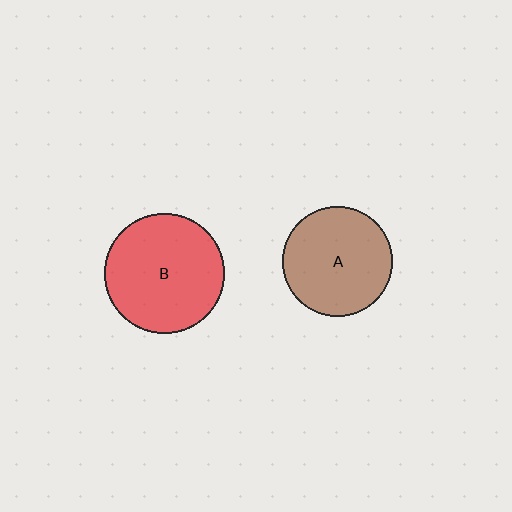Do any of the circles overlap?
No, none of the circles overlap.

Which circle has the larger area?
Circle B (red).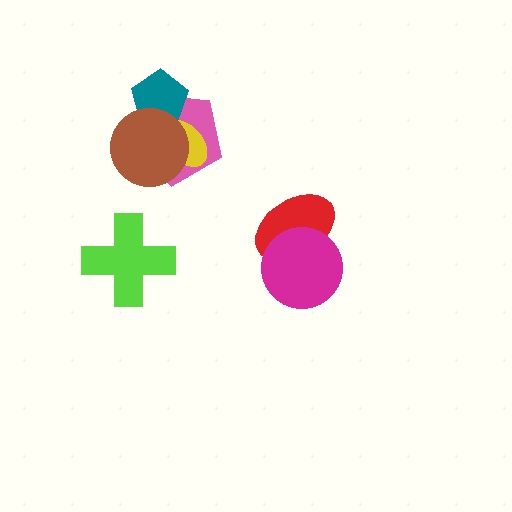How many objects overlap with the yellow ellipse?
2 objects overlap with the yellow ellipse.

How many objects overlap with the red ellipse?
1 object overlaps with the red ellipse.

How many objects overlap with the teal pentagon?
2 objects overlap with the teal pentagon.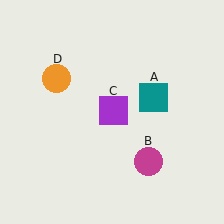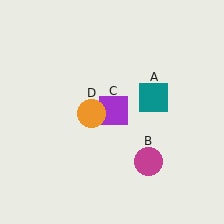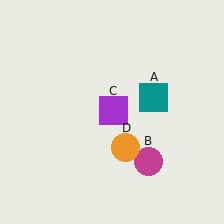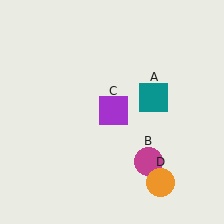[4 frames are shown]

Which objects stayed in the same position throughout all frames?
Teal square (object A) and magenta circle (object B) and purple square (object C) remained stationary.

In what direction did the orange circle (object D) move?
The orange circle (object D) moved down and to the right.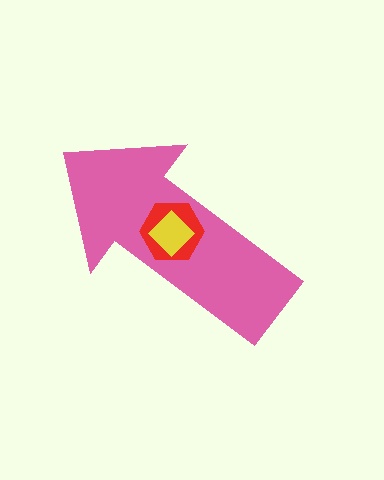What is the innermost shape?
The yellow diamond.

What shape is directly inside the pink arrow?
The red hexagon.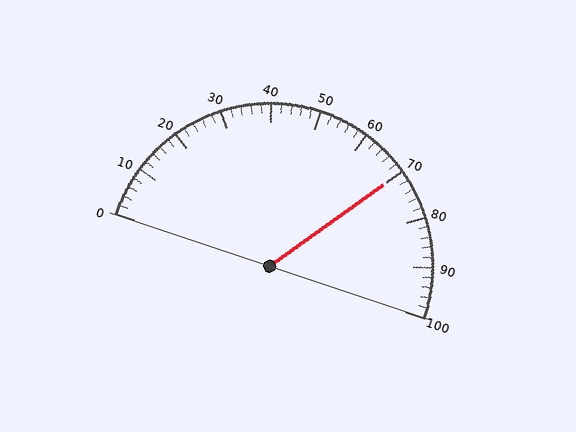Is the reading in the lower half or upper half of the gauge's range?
The reading is in the upper half of the range (0 to 100).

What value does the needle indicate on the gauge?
The needle indicates approximately 70.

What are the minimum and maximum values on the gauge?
The gauge ranges from 0 to 100.